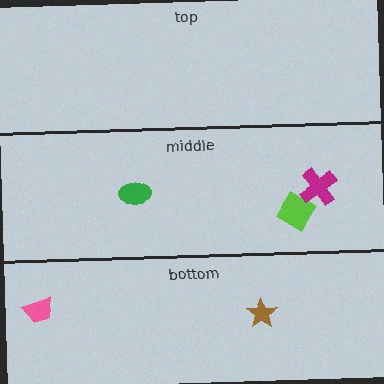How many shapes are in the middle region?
3.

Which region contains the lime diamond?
The middle region.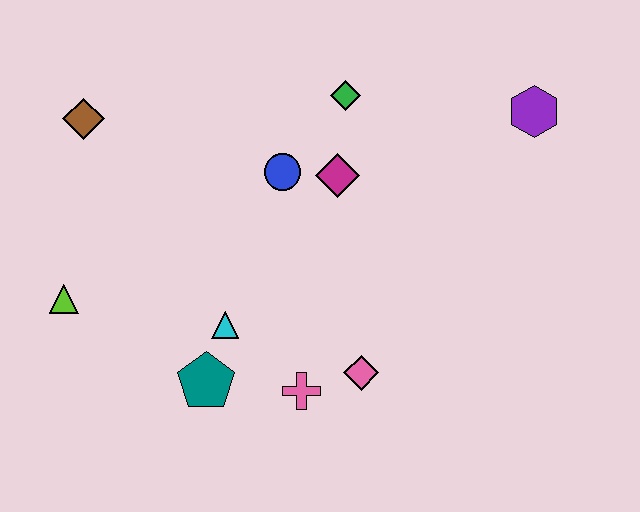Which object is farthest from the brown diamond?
The purple hexagon is farthest from the brown diamond.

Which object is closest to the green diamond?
The magenta diamond is closest to the green diamond.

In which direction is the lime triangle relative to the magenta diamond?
The lime triangle is to the left of the magenta diamond.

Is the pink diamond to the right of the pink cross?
Yes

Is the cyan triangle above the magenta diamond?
No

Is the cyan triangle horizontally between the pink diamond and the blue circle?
No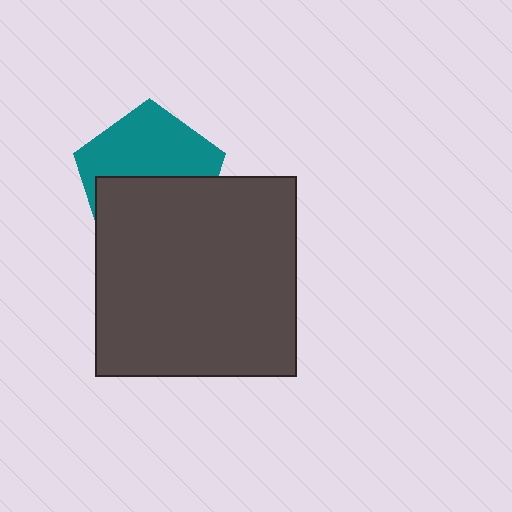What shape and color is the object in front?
The object in front is a dark gray square.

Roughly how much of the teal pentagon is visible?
About half of it is visible (roughly 51%).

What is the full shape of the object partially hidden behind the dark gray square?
The partially hidden object is a teal pentagon.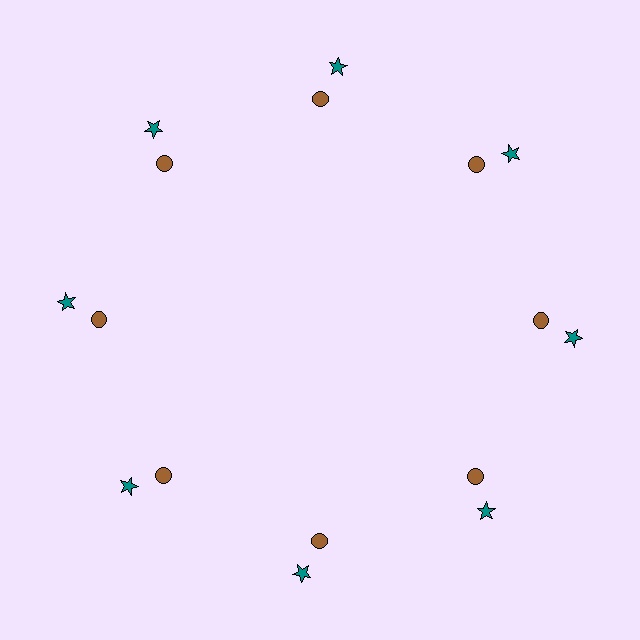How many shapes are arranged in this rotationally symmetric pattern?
There are 16 shapes, arranged in 8 groups of 2.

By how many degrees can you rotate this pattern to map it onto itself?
The pattern maps onto itself every 45 degrees of rotation.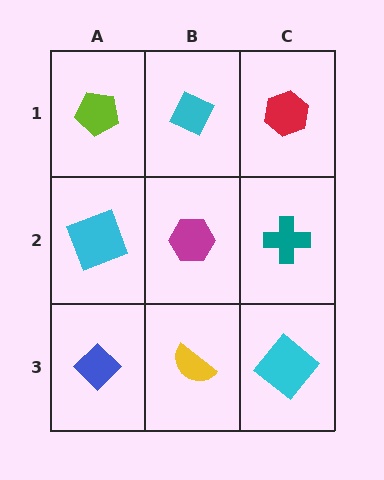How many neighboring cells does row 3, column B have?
3.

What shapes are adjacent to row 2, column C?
A red hexagon (row 1, column C), a cyan diamond (row 3, column C), a magenta hexagon (row 2, column B).